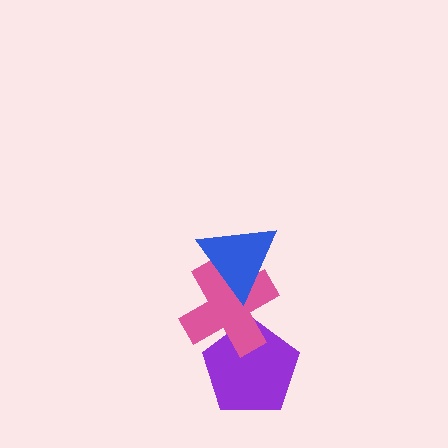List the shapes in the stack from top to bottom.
From top to bottom: the blue triangle, the pink cross, the purple pentagon.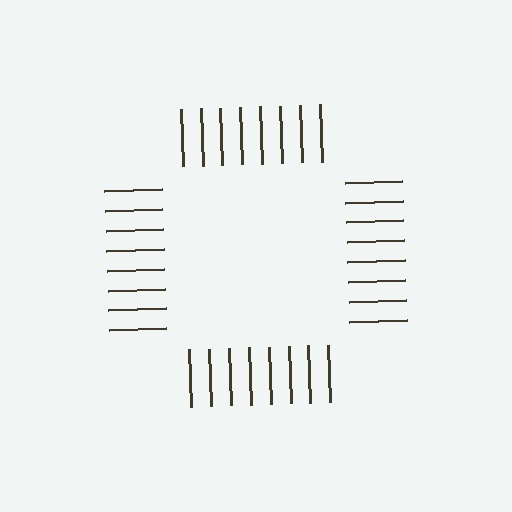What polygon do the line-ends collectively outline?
An illusory square — the line segments terminate on its edges but no continuous stroke is drawn.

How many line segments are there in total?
32 — 8 along each of the 4 edges.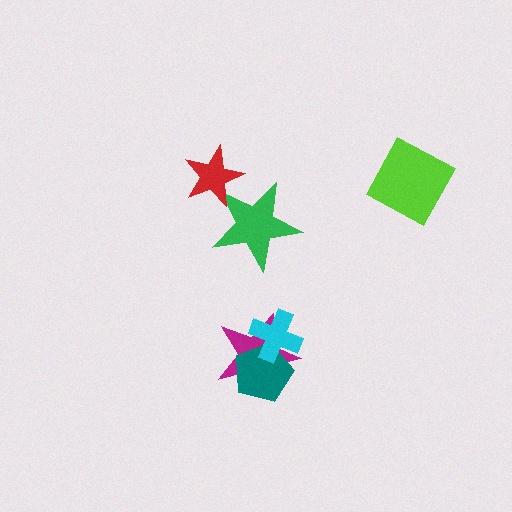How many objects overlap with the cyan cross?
2 objects overlap with the cyan cross.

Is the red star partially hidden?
No, no other shape covers it.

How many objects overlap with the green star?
1 object overlaps with the green star.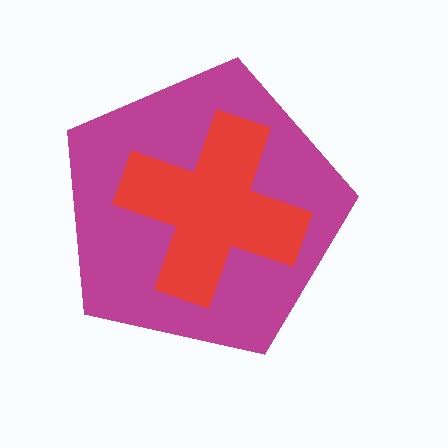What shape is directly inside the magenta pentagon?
The red cross.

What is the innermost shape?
The red cross.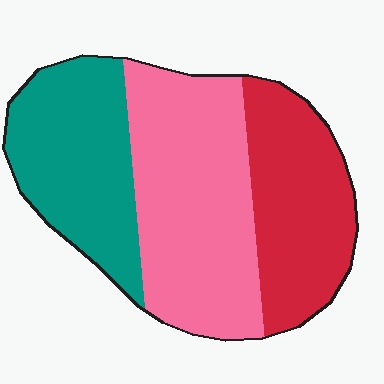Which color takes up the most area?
Pink, at roughly 40%.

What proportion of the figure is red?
Red covers 28% of the figure.